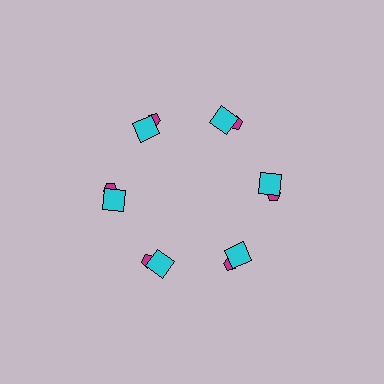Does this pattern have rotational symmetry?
Yes, this pattern has 6-fold rotational symmetry. It looks the same after rotating 60 degrees around the center.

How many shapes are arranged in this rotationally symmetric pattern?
There are 12 shapes, arranged in 6 groups of 2.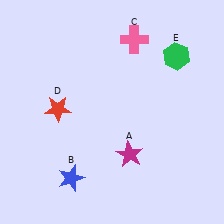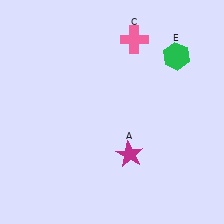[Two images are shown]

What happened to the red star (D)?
The red star (D) was removed in Image 2. It was in the top-left area of Image 1.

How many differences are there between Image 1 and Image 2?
There are 2 differences between the two images.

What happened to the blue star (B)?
The blue star (B) was removed in Image 2. It was in the bottom-left area of Image 1.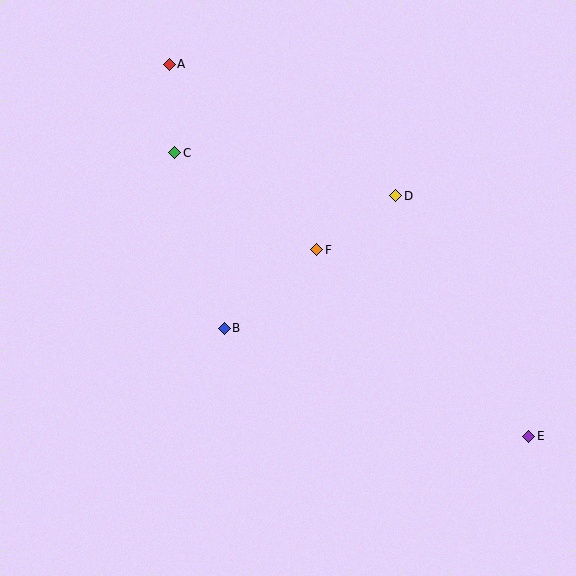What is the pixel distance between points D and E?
The distance between D and E is 275 pixels.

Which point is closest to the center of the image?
Point F at (317, 250) is closest to the center.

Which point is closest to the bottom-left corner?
Point B is closest to the bottom-left corner.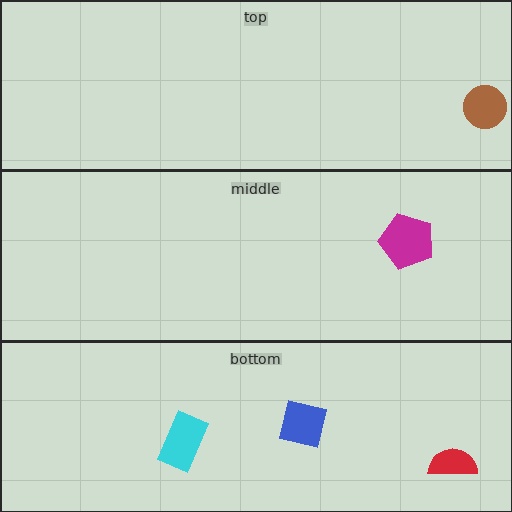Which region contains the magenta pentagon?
The middle region.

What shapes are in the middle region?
The magenta pentagon.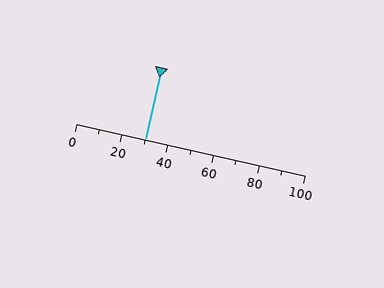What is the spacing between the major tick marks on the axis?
The major ticks are spaced 20 apart.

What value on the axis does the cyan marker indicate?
The marker indicates approximately 30.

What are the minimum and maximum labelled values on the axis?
The axis runs from 0 to 100.